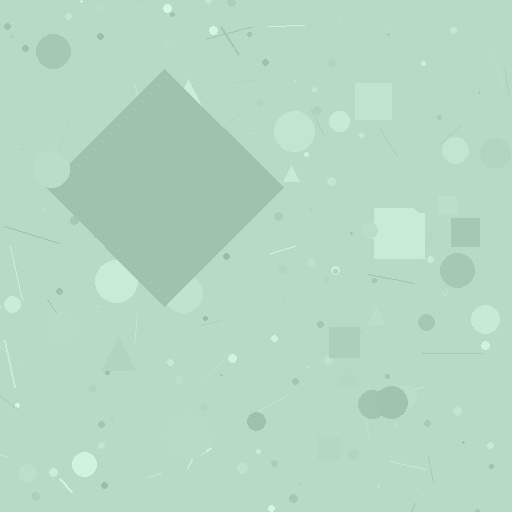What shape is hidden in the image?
A diamond is hidden in the image.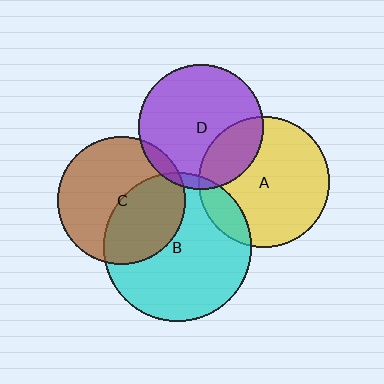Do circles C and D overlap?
Yes.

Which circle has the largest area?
Circle B (cyan).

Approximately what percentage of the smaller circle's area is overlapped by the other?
Approximately 5%.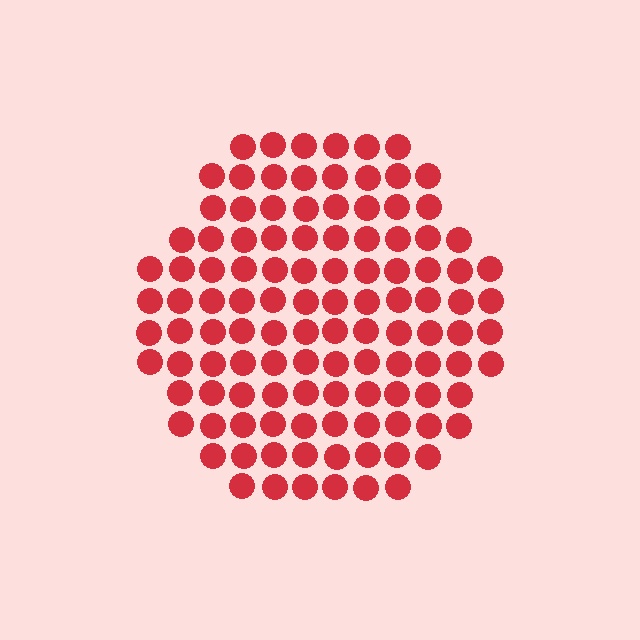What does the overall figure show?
The overall figure shows a hexagon.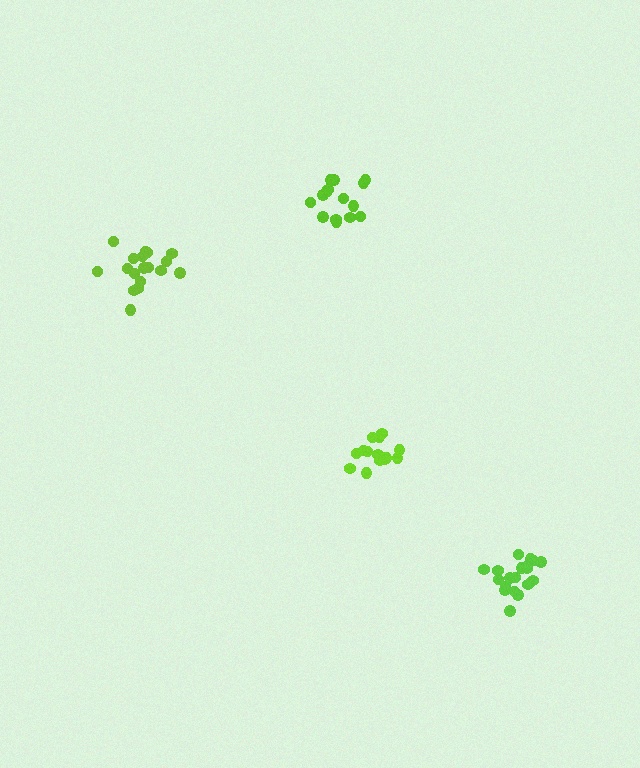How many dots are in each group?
Group 1: 18 dots, Group 2: 14 dots, Group 3: 15 dots, Group 4: 19 dots (66 total).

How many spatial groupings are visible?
There are 4 spatial groupings.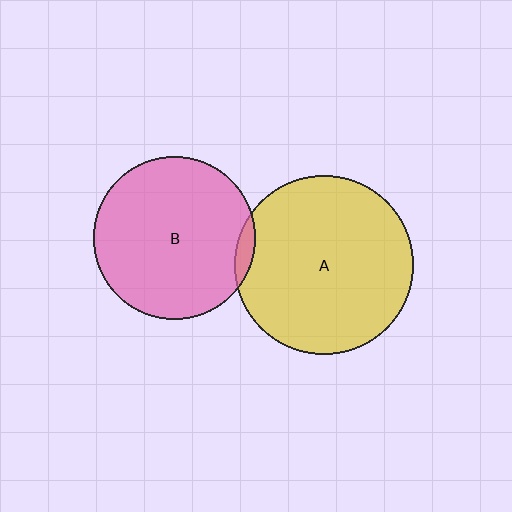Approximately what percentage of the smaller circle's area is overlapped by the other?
Approximately 5%.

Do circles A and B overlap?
Yes.